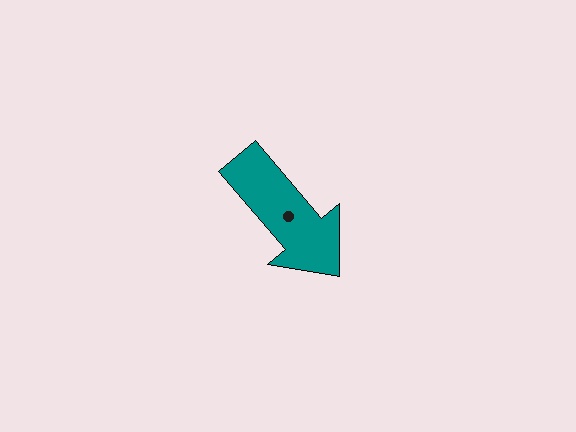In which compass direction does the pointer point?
Southeast.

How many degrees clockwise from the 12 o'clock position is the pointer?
Approximately 140 degrees.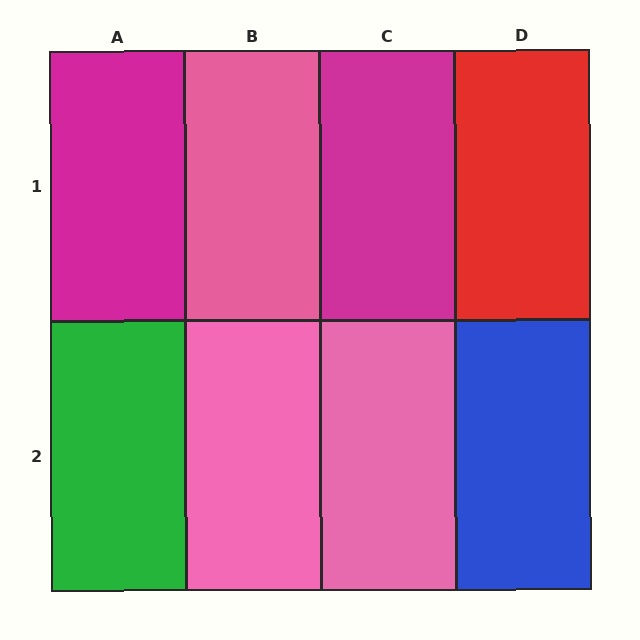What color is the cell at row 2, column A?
Green.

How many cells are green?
1 cell is green.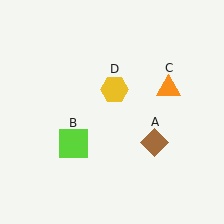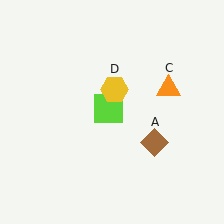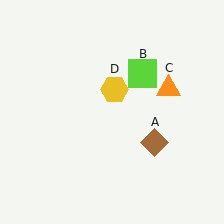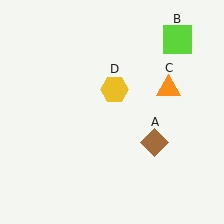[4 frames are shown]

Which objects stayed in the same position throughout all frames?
Brown diamond (object A) and orange triangle (object C) and yellow hexagon (object D) remained stationary.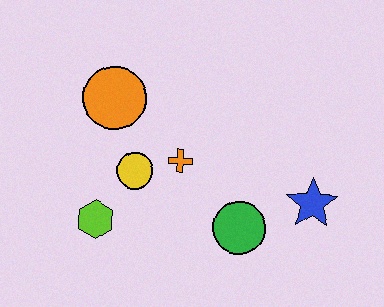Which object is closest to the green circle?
The blue star is closest to the green circle.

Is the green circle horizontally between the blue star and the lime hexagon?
Yes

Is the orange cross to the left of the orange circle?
No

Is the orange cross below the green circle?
No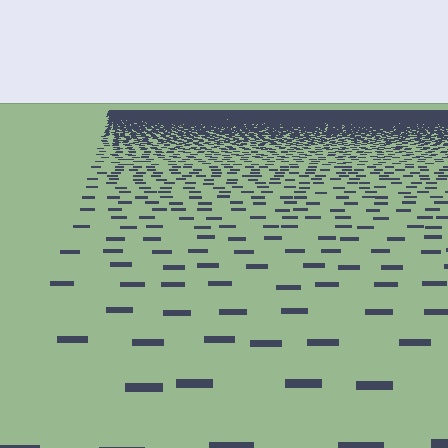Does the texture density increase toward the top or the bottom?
Density increases toward the top.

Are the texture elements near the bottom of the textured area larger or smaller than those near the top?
Larger. Near the bottom, elements are closer to the viewer and appear at a bigger on-screen size.